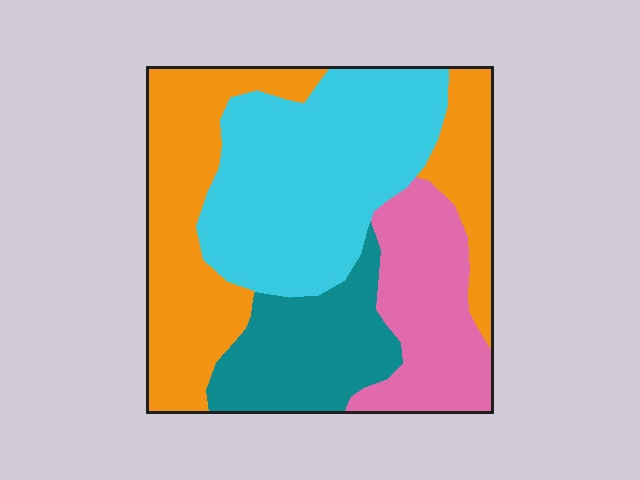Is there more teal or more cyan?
Cyan.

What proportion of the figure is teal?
Teal covers about 15% of the figure.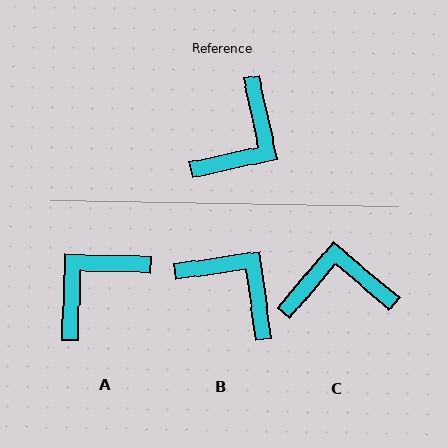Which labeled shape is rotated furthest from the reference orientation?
A, about 166 degrees away.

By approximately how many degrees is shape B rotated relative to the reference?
Approximately 85 degrees counter-clockwise.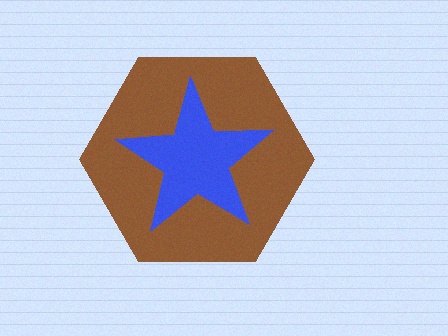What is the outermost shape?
The brown hexagon.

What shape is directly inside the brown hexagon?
The blue star.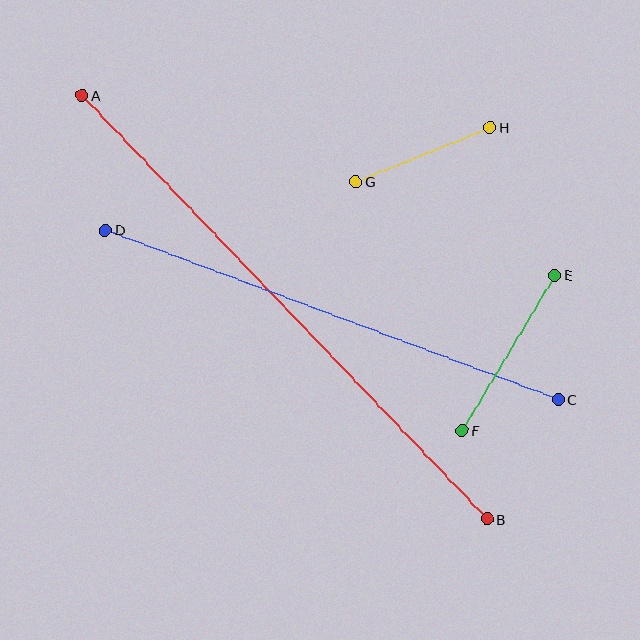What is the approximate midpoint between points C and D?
The midpoint is at approximately (332, 315) pixels.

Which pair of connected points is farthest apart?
Points A and B are farthest apart.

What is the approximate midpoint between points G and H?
The midpoint is at approximately (423, 154) pixels.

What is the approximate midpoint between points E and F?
The midpoint is at approximately (509, 353) pixels.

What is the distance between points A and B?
The distance is approximately 586 pixels.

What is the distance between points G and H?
The distance is approximately 145 pixels.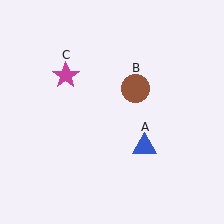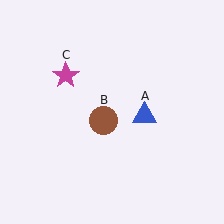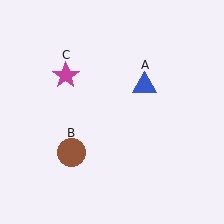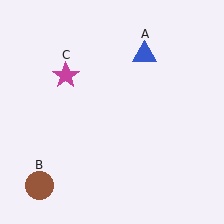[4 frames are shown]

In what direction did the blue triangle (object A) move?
The blue triangle (object A) moved up.